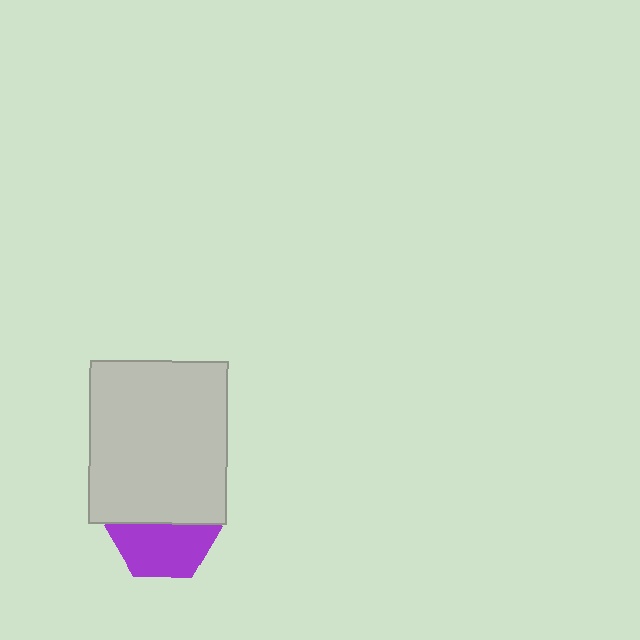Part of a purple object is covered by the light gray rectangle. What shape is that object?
It is a hexagon.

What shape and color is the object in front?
The object in front is a light gray rectangle.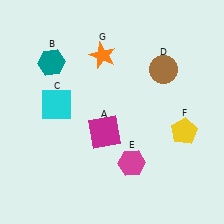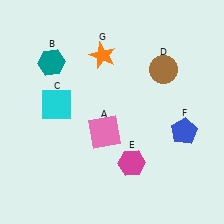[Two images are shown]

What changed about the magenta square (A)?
In Image 1, A is magenta. In Image 2, it changed to pink.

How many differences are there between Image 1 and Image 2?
There are 2 differences between the two images.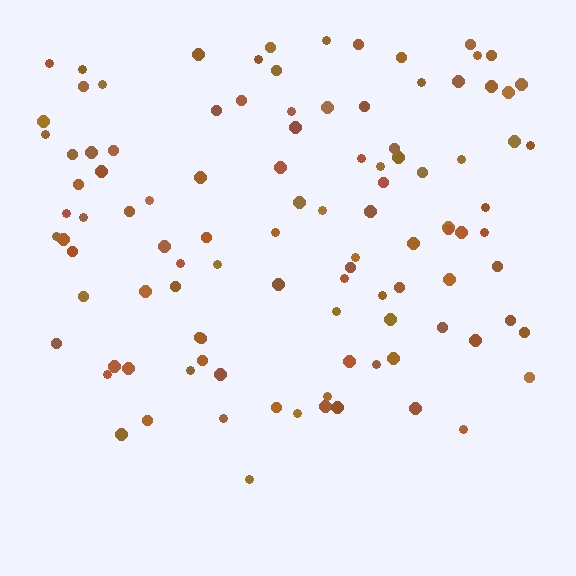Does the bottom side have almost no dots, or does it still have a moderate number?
Still a moderate number, just noticeably fewer than the top.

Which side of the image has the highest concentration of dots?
The top.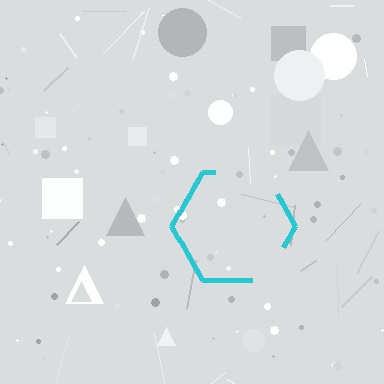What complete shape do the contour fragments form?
The contour fragments form a hexagon.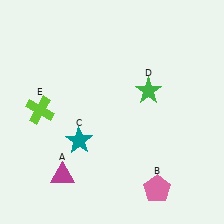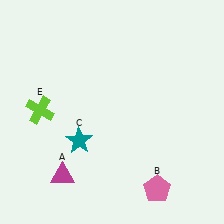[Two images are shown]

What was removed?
The green star (D) was removed in Image 2.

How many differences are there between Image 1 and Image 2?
There is 1 difference between the two images.